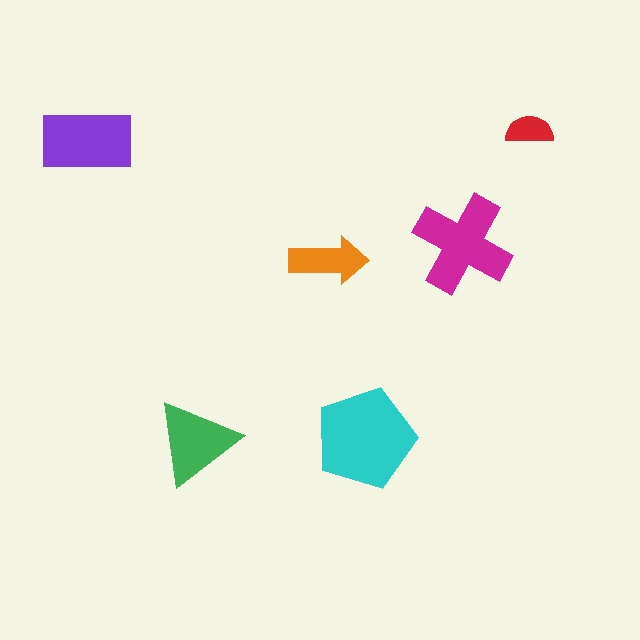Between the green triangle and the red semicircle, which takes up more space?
The green triangle.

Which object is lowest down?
The green triangle is bottommost.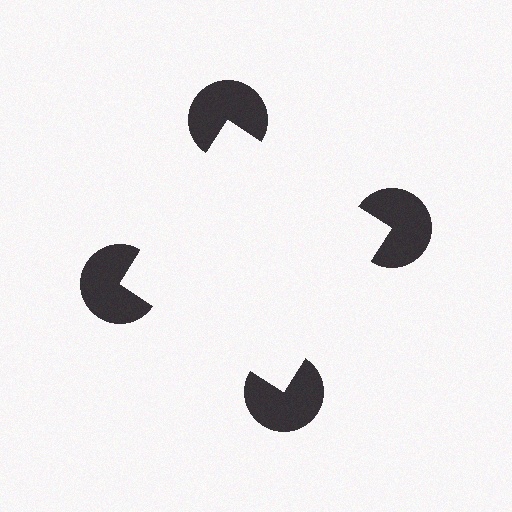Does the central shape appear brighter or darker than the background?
It typically appears slightly brighter than the background, even though no actual brightness change is drawn.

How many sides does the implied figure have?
4 sides.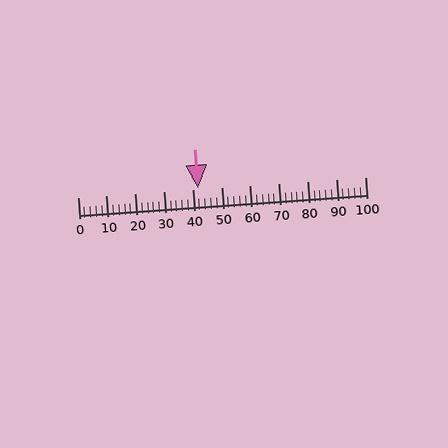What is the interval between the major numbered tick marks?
The major tick marks are spaced 10 units apart.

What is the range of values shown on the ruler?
The ruler shows values from 0 to 100.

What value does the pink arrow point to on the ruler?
The pink arrow points to approximately 42.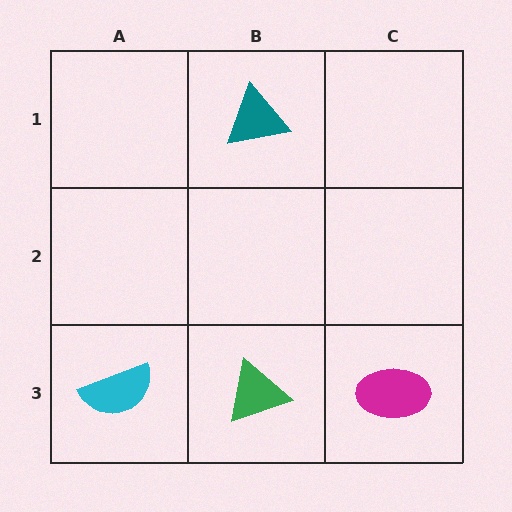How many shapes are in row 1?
1 shape.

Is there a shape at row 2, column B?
No, that cell is empty.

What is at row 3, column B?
A green triangle.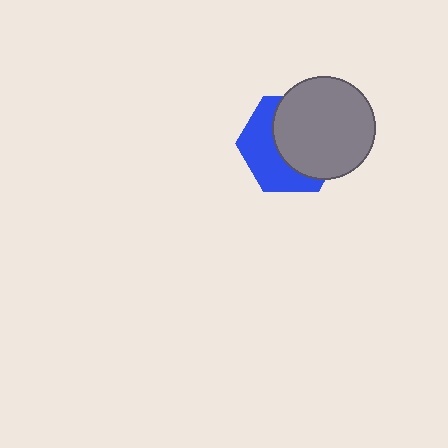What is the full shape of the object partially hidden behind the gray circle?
The partially hidden object is a blue hexagon.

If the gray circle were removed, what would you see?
You would see the complete blue hexagon.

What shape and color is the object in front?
The object in front is a gray circle.